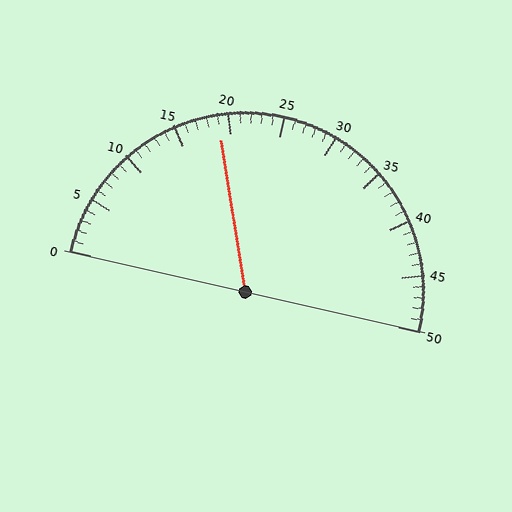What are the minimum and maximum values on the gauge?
The gauge ranges from 0 to 50.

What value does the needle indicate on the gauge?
The needle indicates approximately 19.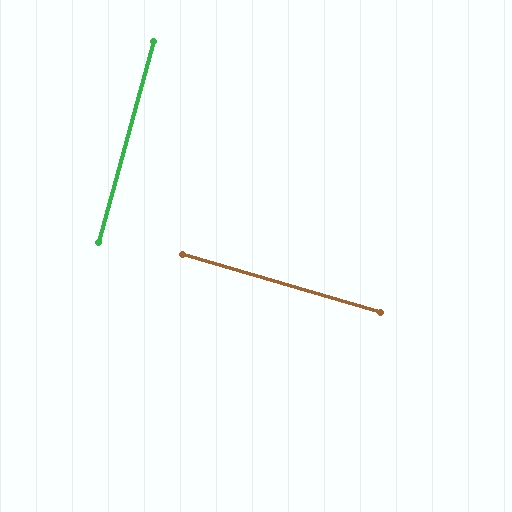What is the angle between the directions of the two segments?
Approximately 89 degrees.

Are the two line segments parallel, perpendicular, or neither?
Perpendicular — they meet at approximately 89°.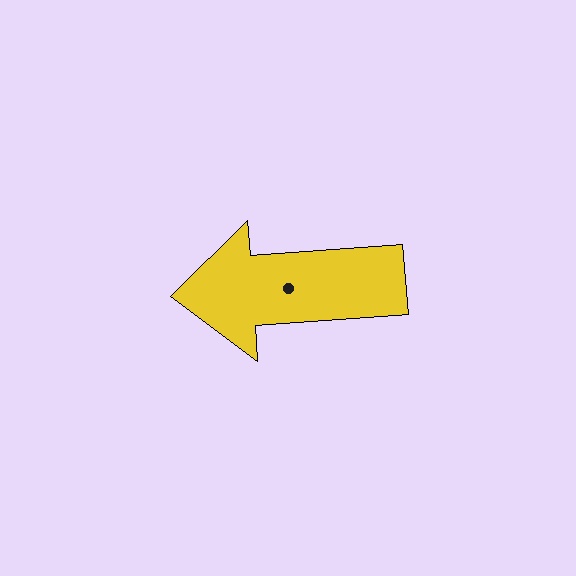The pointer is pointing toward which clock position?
Roughly 9 o'clock.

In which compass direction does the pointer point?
West.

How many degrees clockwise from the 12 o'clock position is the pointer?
Approximately 266 degrees.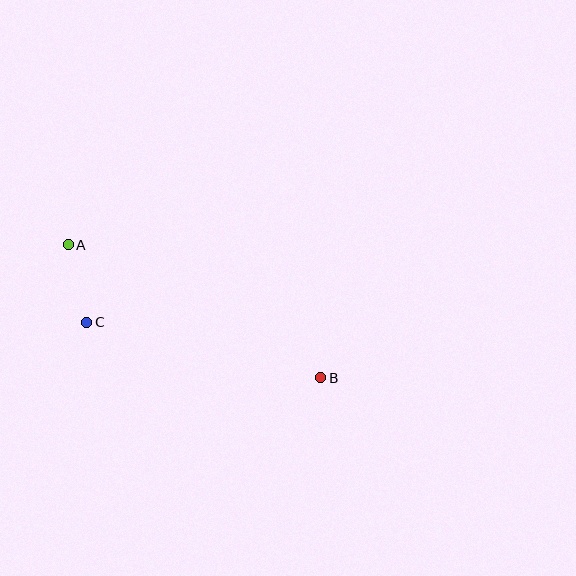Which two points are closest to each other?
Points A and C are closest to each other.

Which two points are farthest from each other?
Points A and B are farthest from each other.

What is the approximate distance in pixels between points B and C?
The distance between B and C is approximately 240 pixels.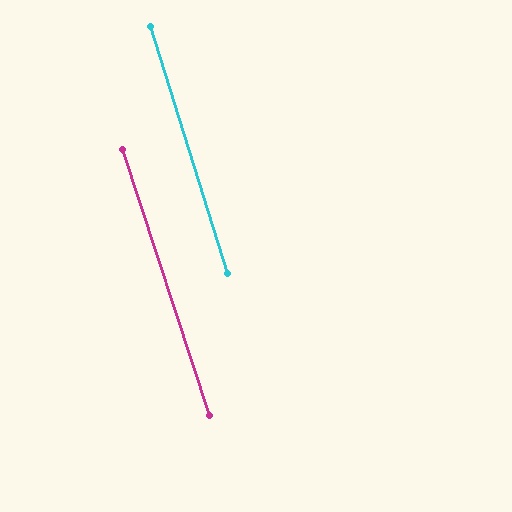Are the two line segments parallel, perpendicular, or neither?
Parallel — their directions differ by only 0.6°.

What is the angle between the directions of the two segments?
Approximately 1 degree.